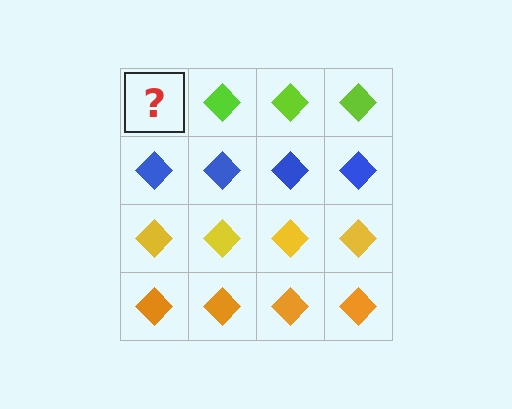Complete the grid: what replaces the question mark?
The question mark should be replaced with a lime diamond.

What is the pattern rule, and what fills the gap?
The rule is that each row has a consistent color. The gap should be filled with a lime diamond.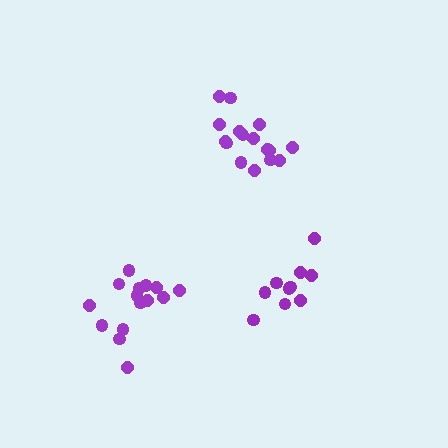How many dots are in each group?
Group 1: 16 dots, Group 2: 10 dots, Group 3: 15 dots (41 total).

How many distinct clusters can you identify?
There are 3 distinct clusters.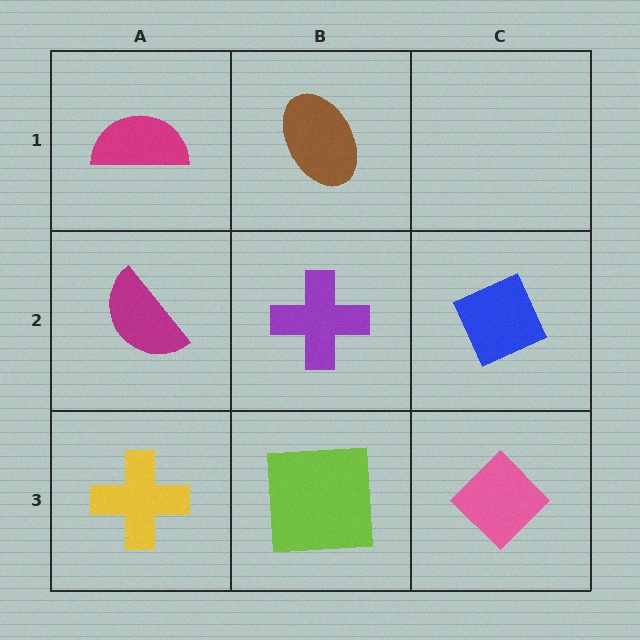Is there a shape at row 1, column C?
No, that cell is empty.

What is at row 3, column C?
A pink diamond.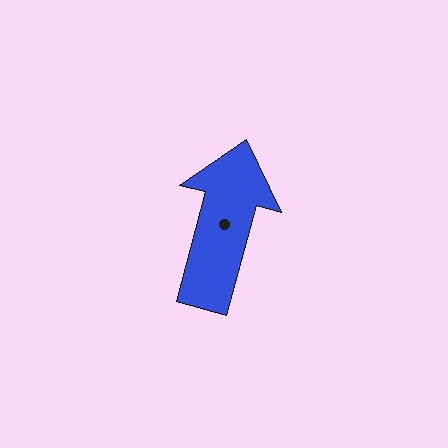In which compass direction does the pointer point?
North.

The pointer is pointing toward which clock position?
Roughly 12 o'clock.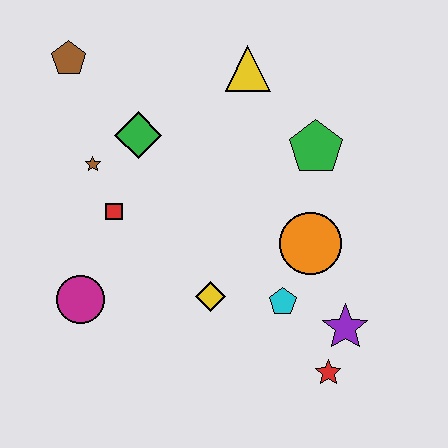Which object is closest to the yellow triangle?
The green pentagon is closest to the yellow triangle.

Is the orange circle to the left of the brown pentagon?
No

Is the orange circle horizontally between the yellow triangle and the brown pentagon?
No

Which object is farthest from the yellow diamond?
The brown pentagon is farthest from the yellow diamond.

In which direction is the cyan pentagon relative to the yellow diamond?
The cyan pentagon is to the right of the yellow diamond.